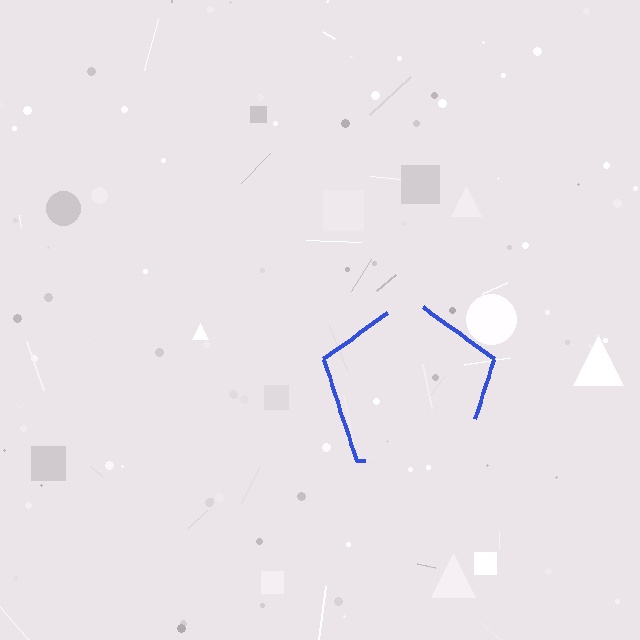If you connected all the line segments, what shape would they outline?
They would outline a pentagon.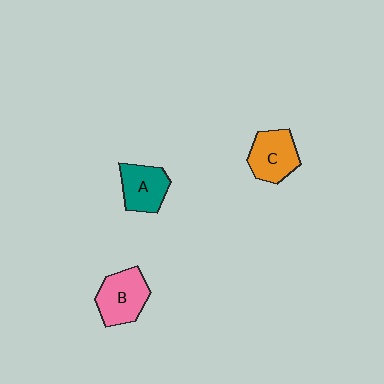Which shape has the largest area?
Shape B (pink).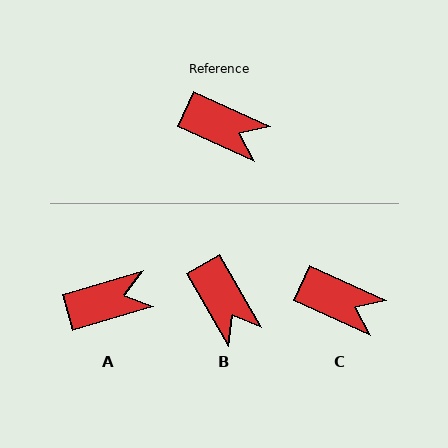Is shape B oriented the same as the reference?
No, it is off by about 35 degrees.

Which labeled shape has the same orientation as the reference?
C.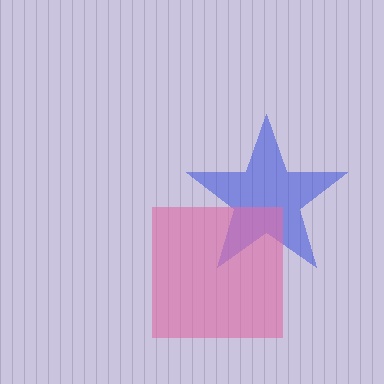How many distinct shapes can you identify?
There are 2 distinct shapes: a blue star, a pink square.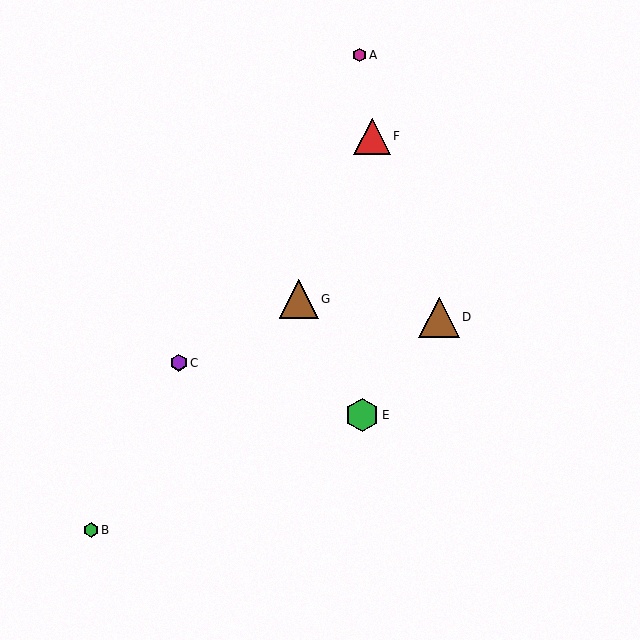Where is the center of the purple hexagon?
The center of the purple hexagon is at (179, 363).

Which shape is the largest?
The brown triangle (labeled D) is the largest.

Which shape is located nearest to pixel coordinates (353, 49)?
The magenta hexagon (labeled A) at (360, 55) is nearest to that location.